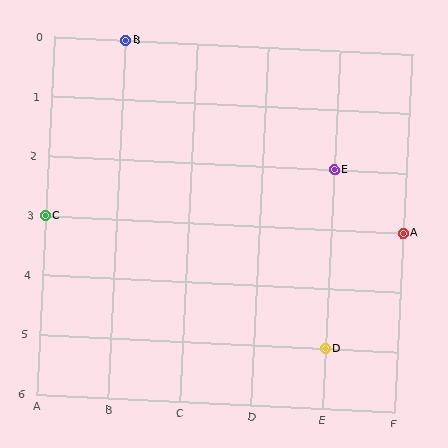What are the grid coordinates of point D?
Point D is at grid coordinates (E, 5).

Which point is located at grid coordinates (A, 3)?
Point C is at (A, 3).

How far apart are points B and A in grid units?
Points B and A are 4 columns and 3 rows apart (about 5.0 grid units diagonally).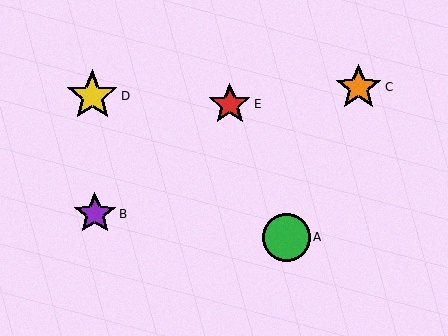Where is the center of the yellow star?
The center of the yellow star is at (92, 96).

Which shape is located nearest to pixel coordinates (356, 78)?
The orange star (labeled C) at (358, 87) is nearest to that location.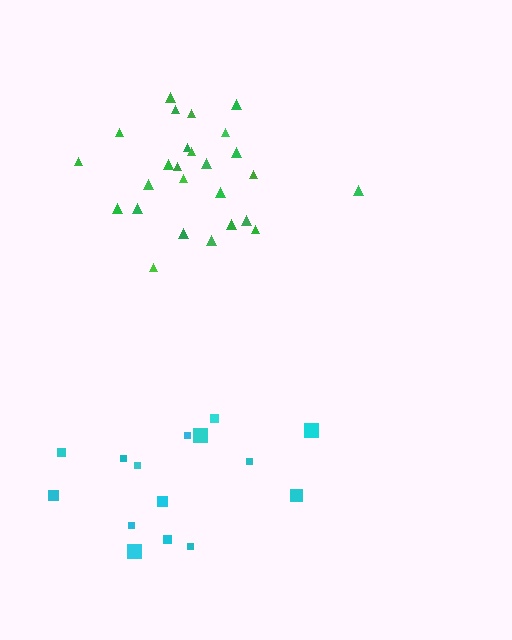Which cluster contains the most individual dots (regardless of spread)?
Green (26).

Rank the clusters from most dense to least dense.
green, cyan.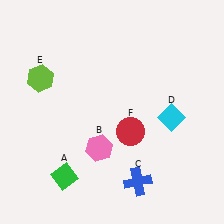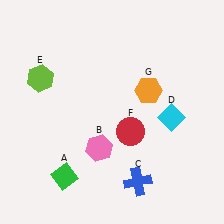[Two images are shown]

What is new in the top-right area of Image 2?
An orange hexagon (G) was added in the top-right area of Image 2.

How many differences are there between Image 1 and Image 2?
There is 1 difference between the two images.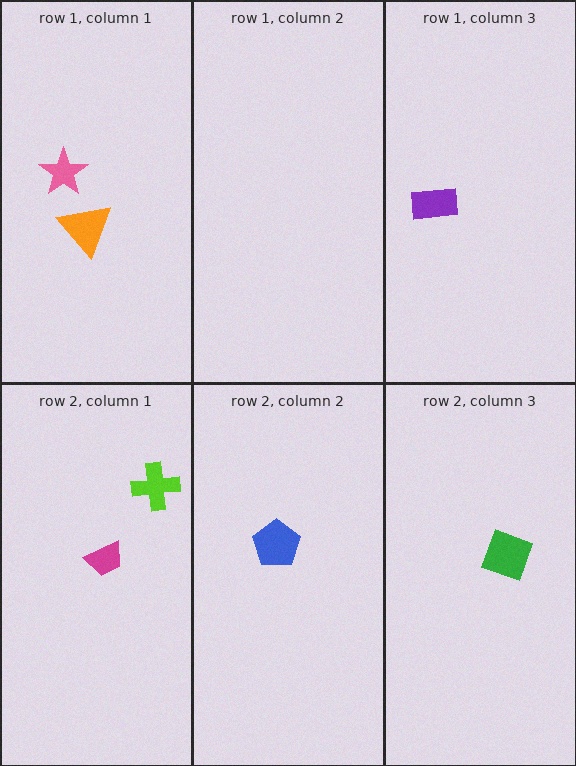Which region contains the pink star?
The row 1, column 1 region.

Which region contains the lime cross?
The row 2, column 1 region.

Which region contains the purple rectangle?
The row 1, column 3 region.